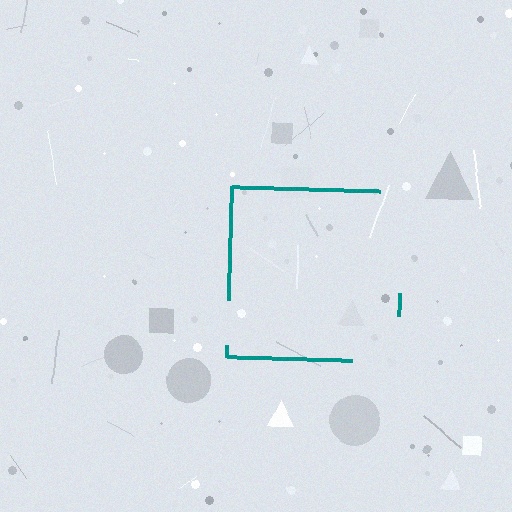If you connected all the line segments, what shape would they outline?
They would outline a square.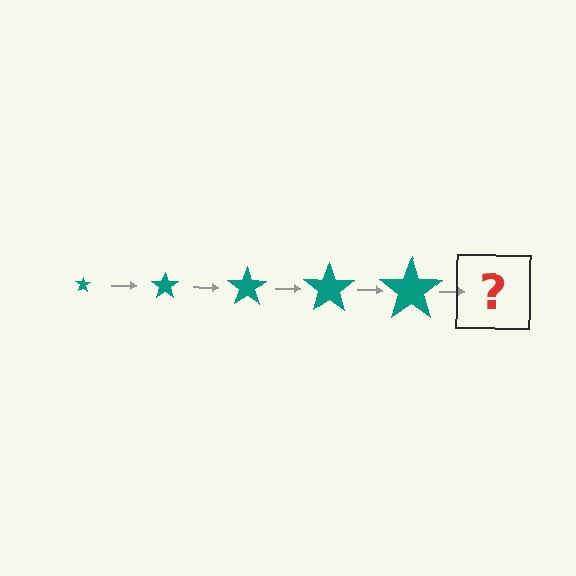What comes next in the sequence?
The next element should be a teal star, larger than the previous one.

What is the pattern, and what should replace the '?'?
The pattern is that the star gets progressively larger each step. The '?' should be a teal star, larger than the previous one.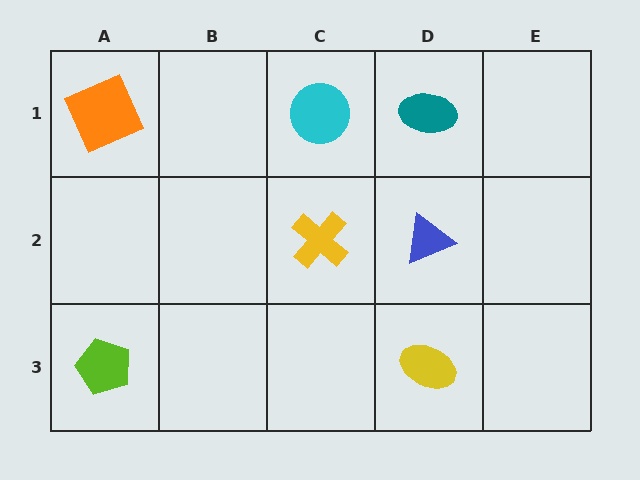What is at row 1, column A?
An orange square.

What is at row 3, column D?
A yellow ellipse.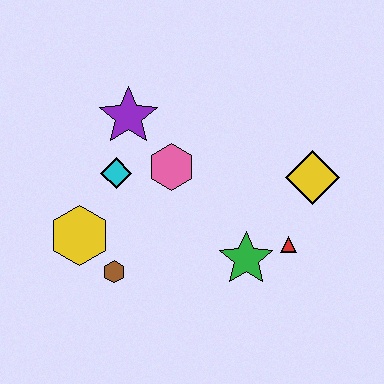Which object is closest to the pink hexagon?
The cyan diamond is closest to the pink hexagon.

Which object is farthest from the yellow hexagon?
The yellow diamond is farthest from the yellow hexagon.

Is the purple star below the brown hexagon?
No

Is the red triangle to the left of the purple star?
No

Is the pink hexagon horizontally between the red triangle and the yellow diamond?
No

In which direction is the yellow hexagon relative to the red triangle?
The yellow hexagon is to the left of the red triangle.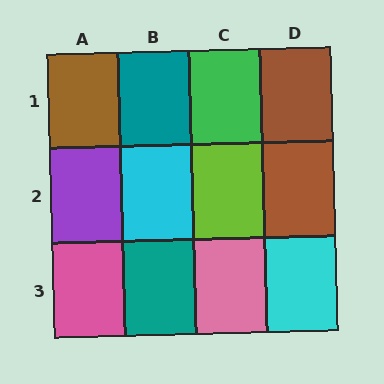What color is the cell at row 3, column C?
Pink.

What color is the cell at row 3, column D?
Cyan.